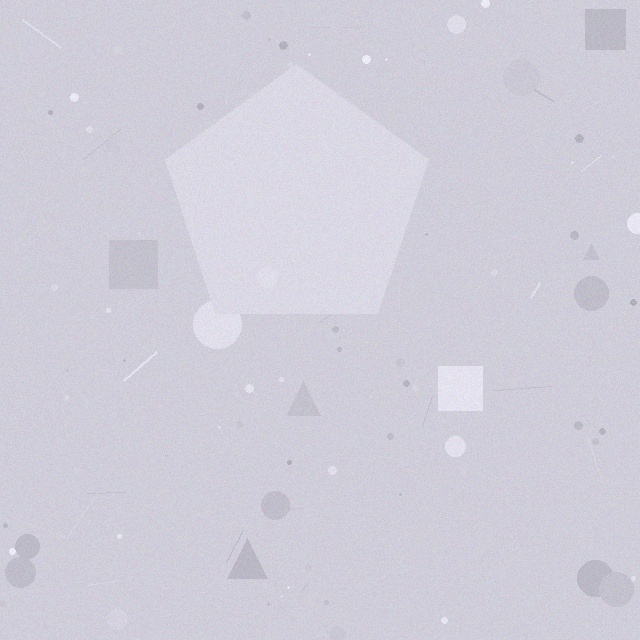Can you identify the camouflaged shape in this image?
The camouflaged shape is a pentagon.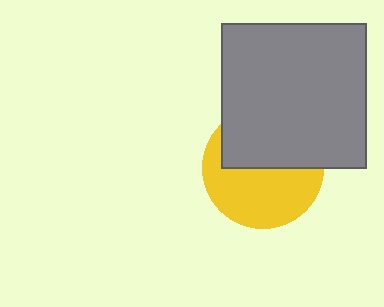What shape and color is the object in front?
The object in front is a gray square.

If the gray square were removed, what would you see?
You would see the complete yellow circle.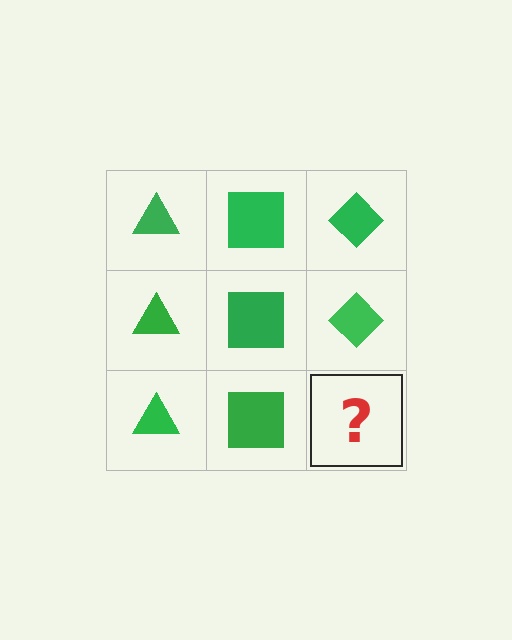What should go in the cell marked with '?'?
The missing cell should contain a green diamond.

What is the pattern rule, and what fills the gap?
The rule is that each column has a consistent shape. The gap should be filled with a green diamond.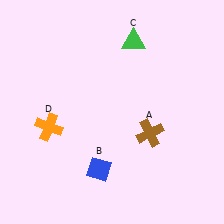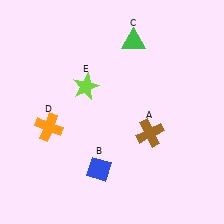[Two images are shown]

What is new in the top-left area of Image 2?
A lime star (E) was added in the top-left area of Image 2.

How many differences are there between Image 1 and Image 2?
There is 1 difference between the two images.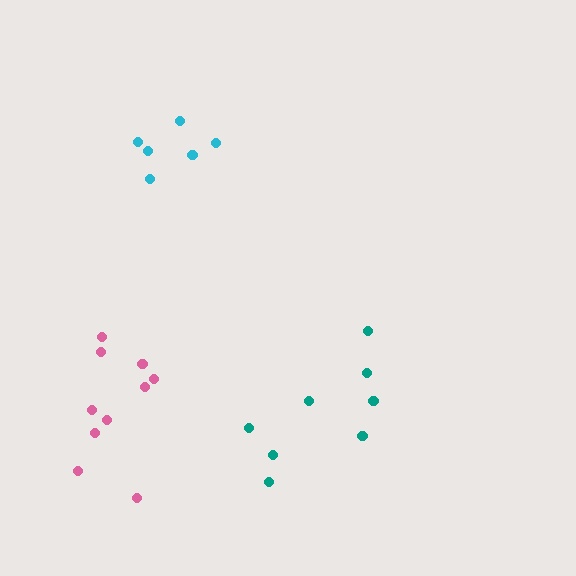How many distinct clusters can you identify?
There are 3 distinct clusters.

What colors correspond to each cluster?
The clusters are colored: pink, cyan, teal.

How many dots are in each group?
Group 1: 10 dots, Group 2: 6 dots, Group 3: 8 dots (24 total).